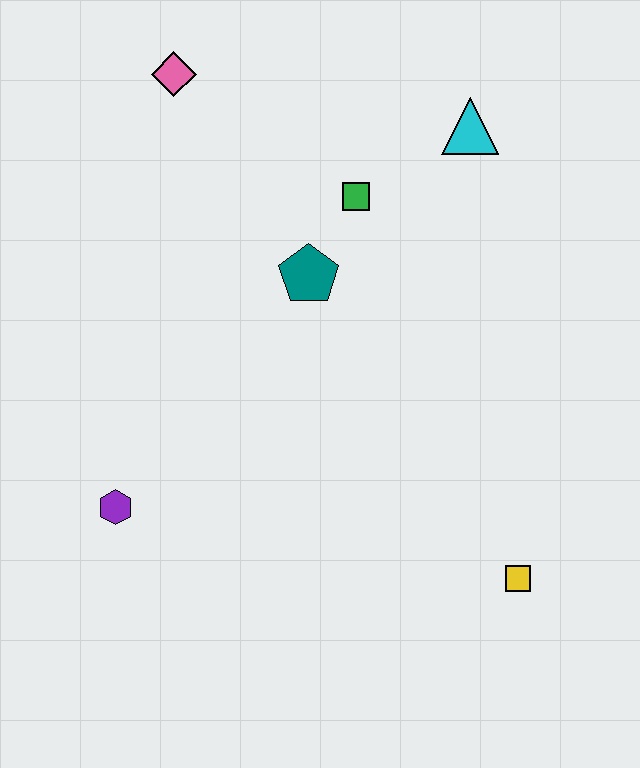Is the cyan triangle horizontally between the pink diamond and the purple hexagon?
No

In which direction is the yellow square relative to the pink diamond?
The yellow square is below the pink diamond.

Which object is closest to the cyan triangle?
The green square is closest to the cyan triangle.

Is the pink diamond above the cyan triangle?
Yes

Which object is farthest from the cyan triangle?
The purple hexagon is farthest from the cyan triangle.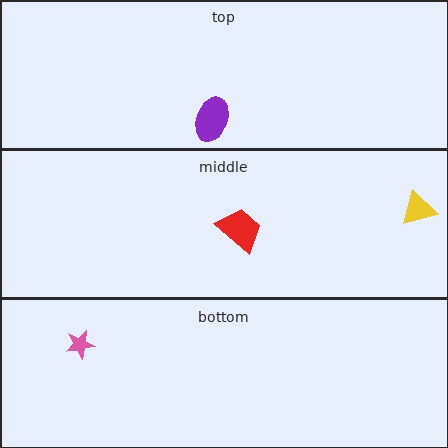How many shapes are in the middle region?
2.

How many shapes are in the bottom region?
1.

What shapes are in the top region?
The purple ellipse.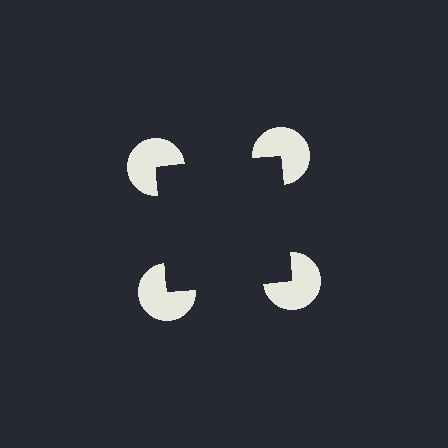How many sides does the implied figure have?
4 sides.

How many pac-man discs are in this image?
There are 4 — one at each vertex of the illusory square.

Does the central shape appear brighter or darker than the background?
It typically appears slightly darker than the background, even though no actual brightness change is drawn.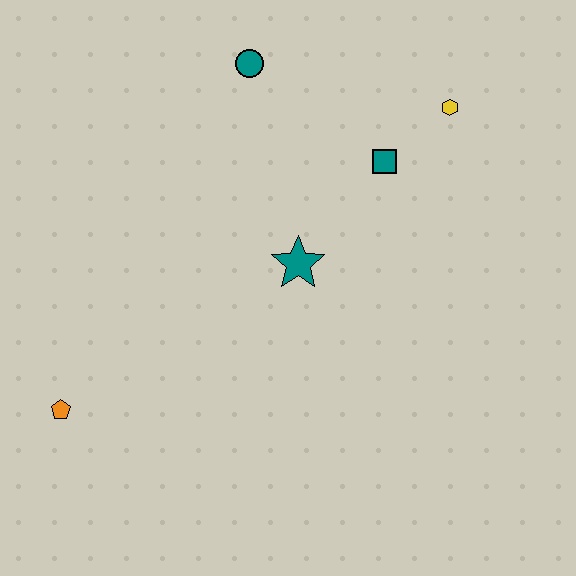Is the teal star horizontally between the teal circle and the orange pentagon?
No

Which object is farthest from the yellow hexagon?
The orange pentagon is farthest from the yellow hexagon.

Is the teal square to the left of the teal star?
No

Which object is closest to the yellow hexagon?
The teal square is closest to the yellow hexagon.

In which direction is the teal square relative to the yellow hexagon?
The teal square is to the left of the yellow hexagon.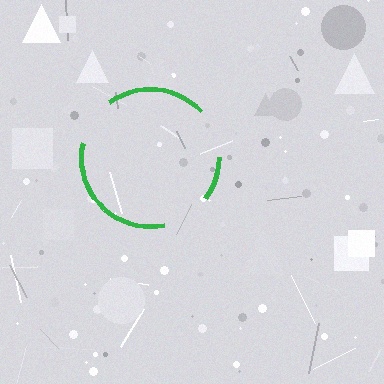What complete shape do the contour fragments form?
The contour fragments form a circle.